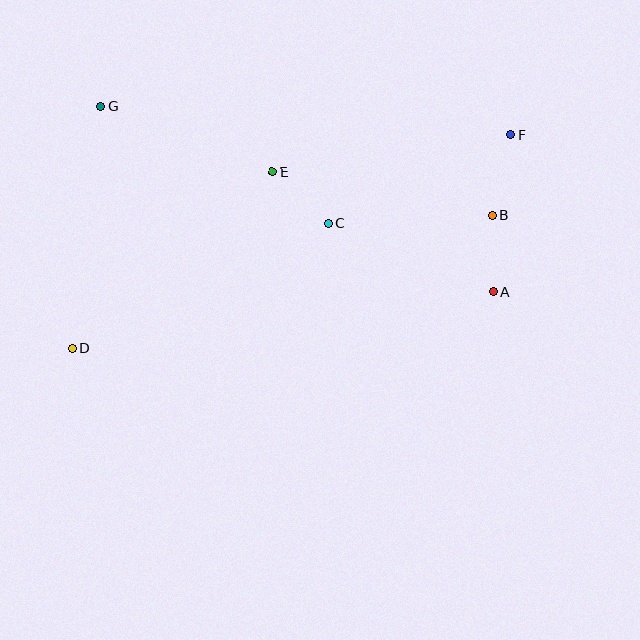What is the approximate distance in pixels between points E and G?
The distance between E and G is approximately 184 pixels.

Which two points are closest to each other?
Points C and E are closest to each other.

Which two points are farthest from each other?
Points D and F are farthest from each other.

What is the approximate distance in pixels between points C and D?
The distance between C and D is approximately 285 pixels.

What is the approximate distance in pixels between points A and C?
The distance between A and C is approximately 179 pixels.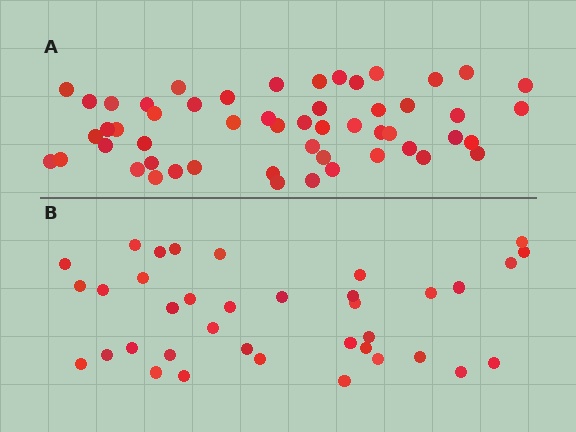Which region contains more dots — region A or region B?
Region A (the top region) has more dots.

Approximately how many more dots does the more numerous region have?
Region A has approximately 15 more dots than region B.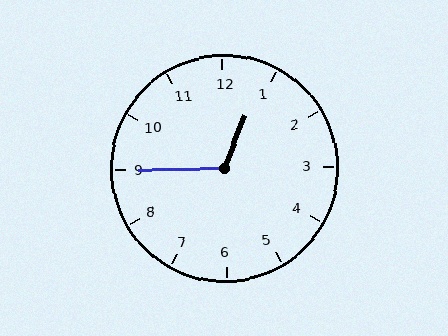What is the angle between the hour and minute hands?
Approximately 112 degrees.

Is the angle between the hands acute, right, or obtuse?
It is obtuse.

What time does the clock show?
12:45.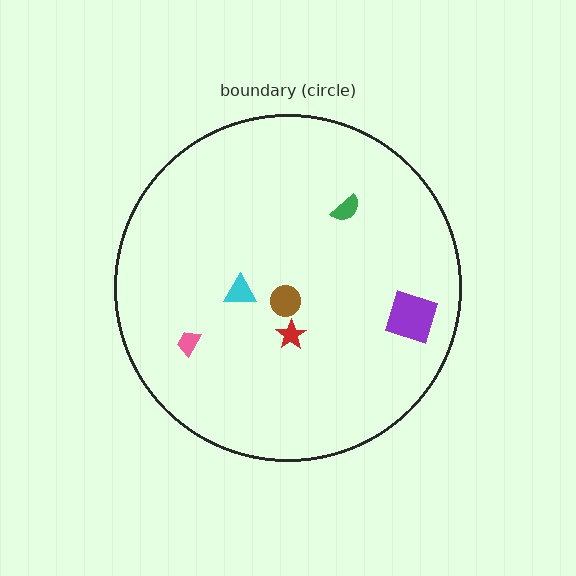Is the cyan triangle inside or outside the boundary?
Inside.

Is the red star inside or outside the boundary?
Inside.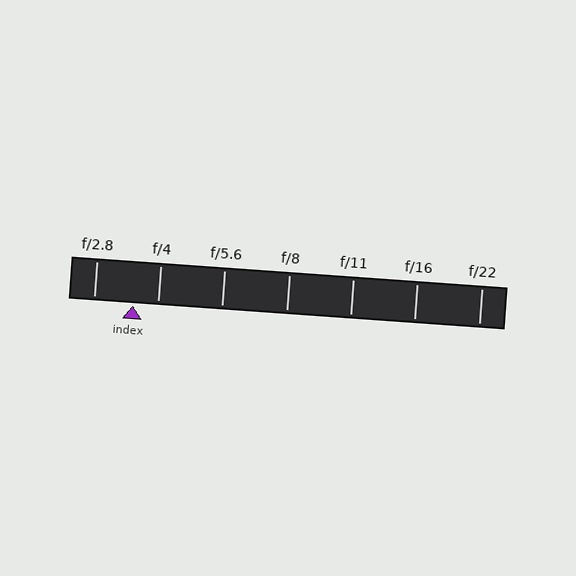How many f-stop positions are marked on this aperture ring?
There are 7 f-stop positions marked.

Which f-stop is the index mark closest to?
The index mark is closest to f/4.